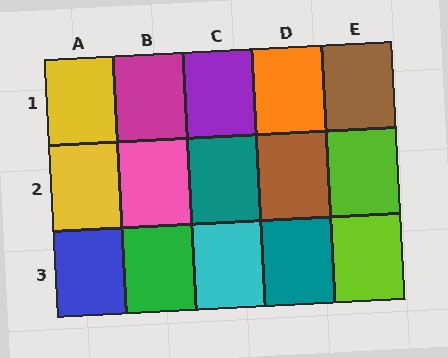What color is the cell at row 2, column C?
Teal.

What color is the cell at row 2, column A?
Yellow.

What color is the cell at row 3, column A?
Blue.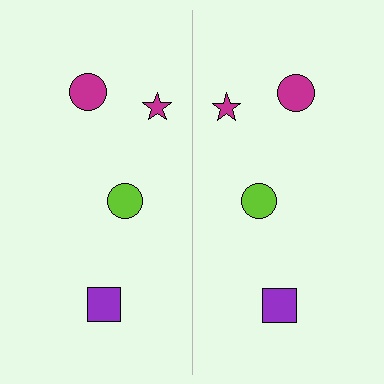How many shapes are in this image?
There are 8 shapes in this image.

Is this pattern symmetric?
Yes, this pattern has bilateral (reflection) symmetry.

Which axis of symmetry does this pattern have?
The pattern has a vertical axis of symmetry running through the center of the image.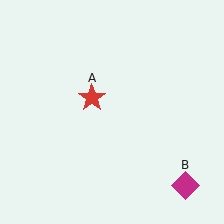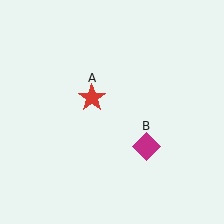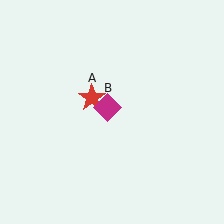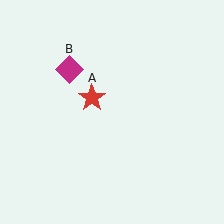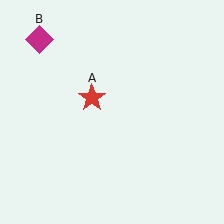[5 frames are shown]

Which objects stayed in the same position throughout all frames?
Red star (object A) remained stationary.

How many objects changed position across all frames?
1 object changed position: magenta diamond (object B).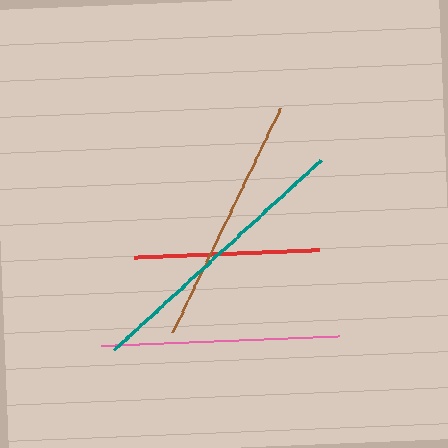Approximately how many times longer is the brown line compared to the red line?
The brown line is approximately 1.3 times the length of the red line.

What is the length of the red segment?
The red segment is approximately 186 pixels long.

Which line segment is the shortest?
The red line is the shortest at approximately 186 pixels.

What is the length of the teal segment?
The teal segment is approximately 280 pixels long.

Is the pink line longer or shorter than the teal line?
The teal line is longer than the pink line.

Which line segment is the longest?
The teal line is the longest at approximately 280 pixels.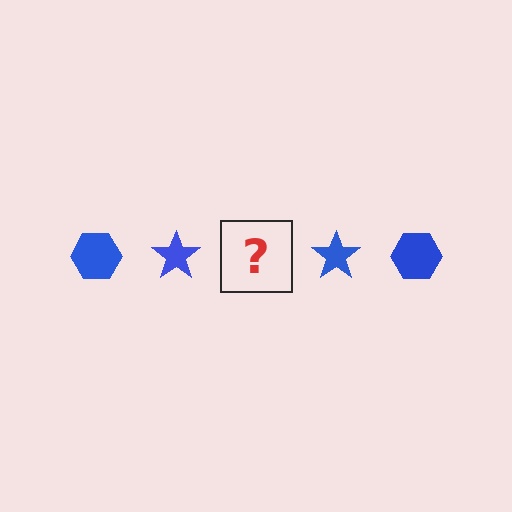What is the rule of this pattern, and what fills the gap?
The rule is that the pattern cycles through hexagon, star shapes in blue. The gap should be filled with a blue hexagon.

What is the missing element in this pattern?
The missing element is a blue hexagon.